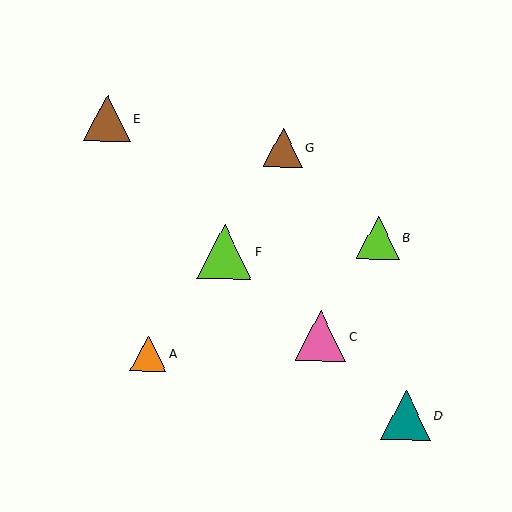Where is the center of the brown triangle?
The center of the brown triangle is at (107, 118).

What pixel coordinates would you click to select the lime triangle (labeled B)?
Click at (378, 238) to select the lime triangle B.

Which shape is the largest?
The lime triangle (labeled F) is the largest.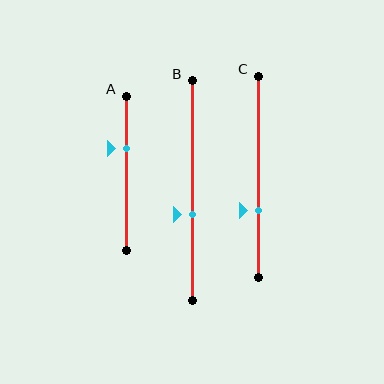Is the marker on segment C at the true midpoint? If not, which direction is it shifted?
No, the marker on segment C is shifted downward by about 17% of the segment length.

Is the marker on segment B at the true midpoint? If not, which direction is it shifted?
No, the marker on segment B is shifted downward by about 11% of the segment length.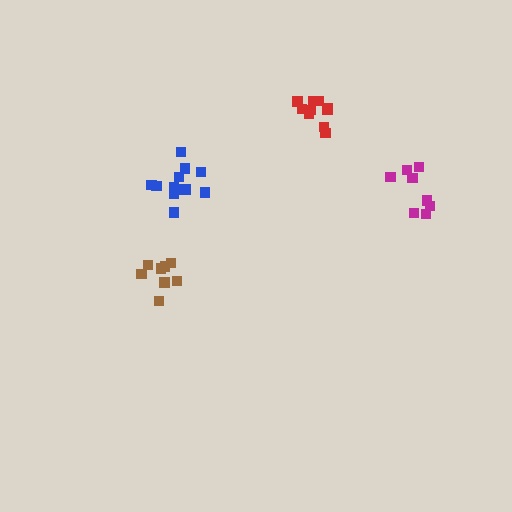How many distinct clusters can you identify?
There are 4 distinct clusters.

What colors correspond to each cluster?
The clusters are colored: brown, magenta, blue, red.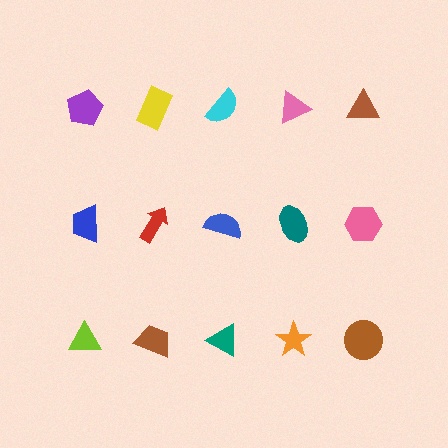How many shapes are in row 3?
5 shapes.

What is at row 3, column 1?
A lime triangle.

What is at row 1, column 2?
A yellow rectangle.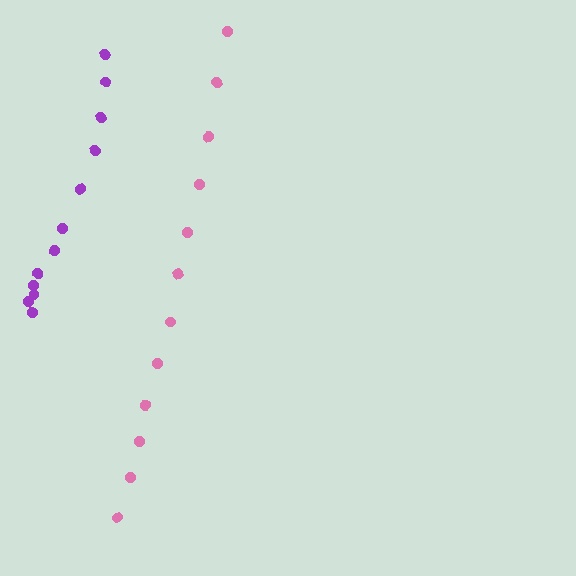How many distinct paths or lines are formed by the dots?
There are 2 distinct paths.